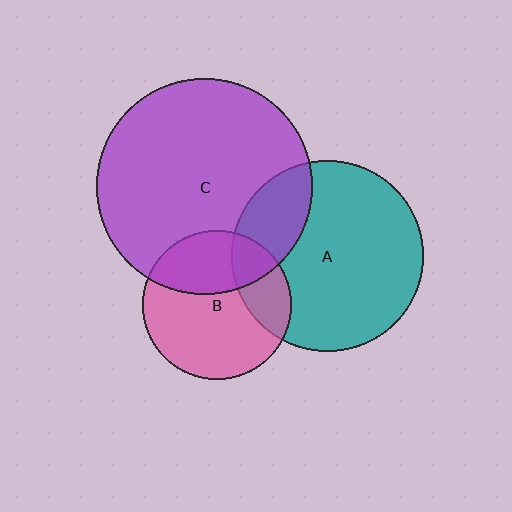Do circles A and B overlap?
Yes.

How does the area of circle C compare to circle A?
Approximately 1.3 times.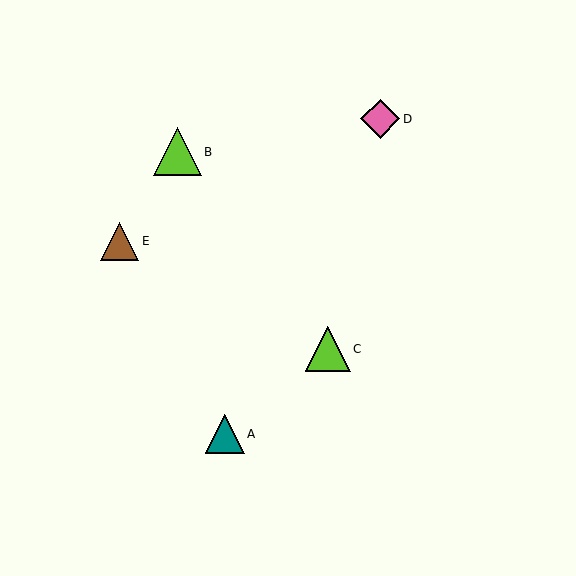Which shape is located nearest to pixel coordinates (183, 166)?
The lime triangle (labeled B) at (177, 152) is nearest to that location.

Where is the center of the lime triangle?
The center of the lime triangle is at (177, 152).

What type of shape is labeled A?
Shape A is a teal triangle.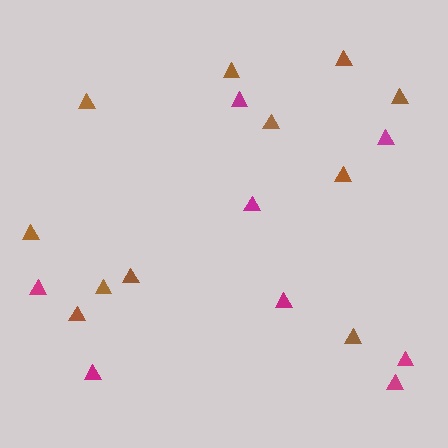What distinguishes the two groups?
There are 2 groups: one group of magenta triangles (8) and one group of brown triangles (11).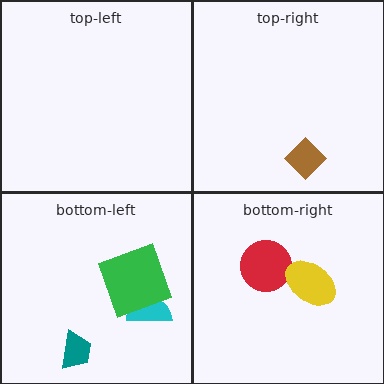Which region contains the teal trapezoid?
The bottom-left region.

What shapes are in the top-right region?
The brown diamond.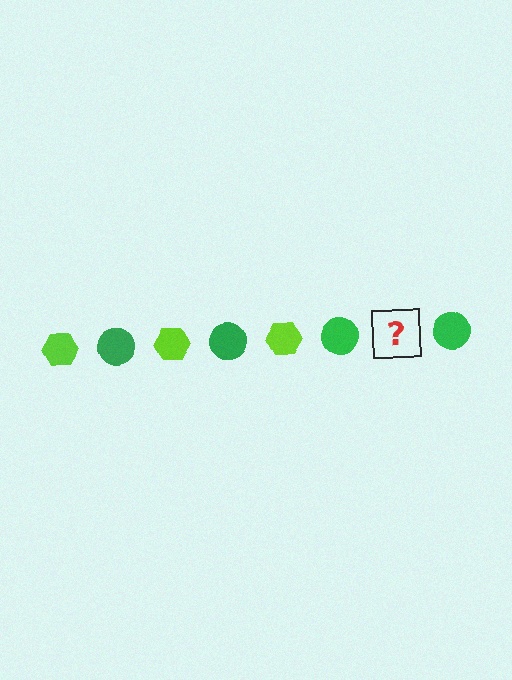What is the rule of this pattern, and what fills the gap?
The rule is that the pattern alternates between lime hexagon and green circle. The gap should be filled with a lime hexagon.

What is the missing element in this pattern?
The missing element is a lime hexagon.